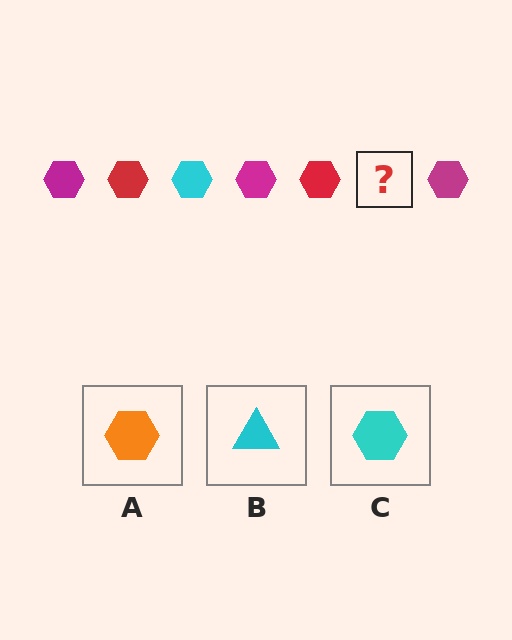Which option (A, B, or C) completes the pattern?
C.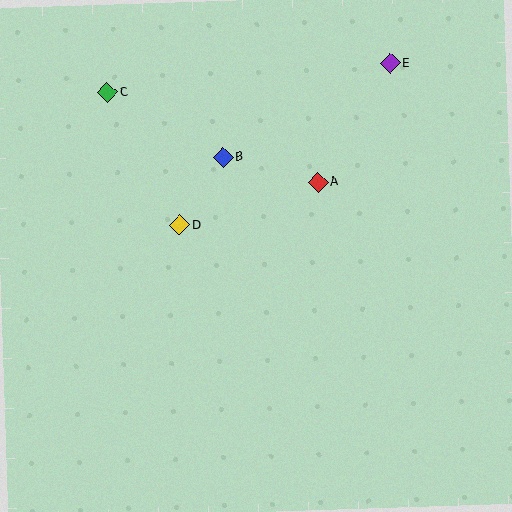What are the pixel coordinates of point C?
Point C is at (107, 92).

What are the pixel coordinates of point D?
Point D is at (180, 225).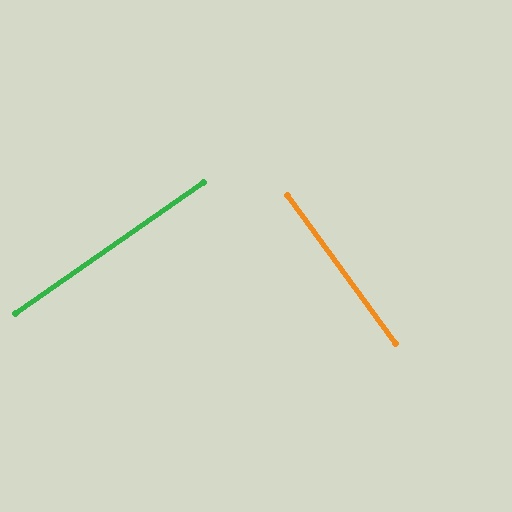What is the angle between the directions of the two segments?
Approximately 89 degrees.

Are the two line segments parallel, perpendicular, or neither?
Perpendicular — they meet at approximately 89°.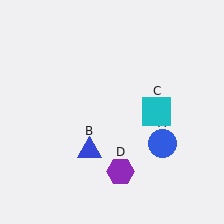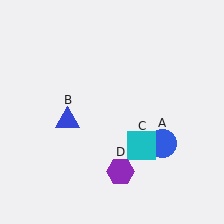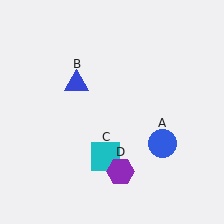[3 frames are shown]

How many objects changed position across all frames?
2 objects changed position: blue triangle (object B), cyan square (object C).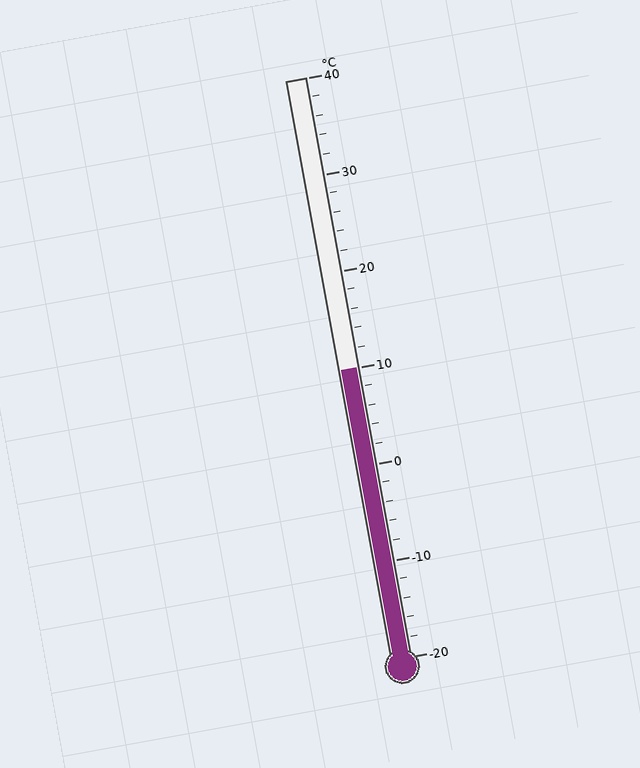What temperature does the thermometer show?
The thermometer shows approximately 10°C.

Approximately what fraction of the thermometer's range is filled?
The thermometer is filled to approximately 50% of its range.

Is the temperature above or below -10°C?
The temperature is above -10°C.